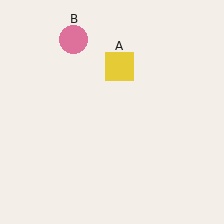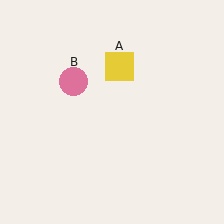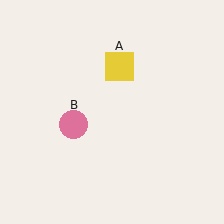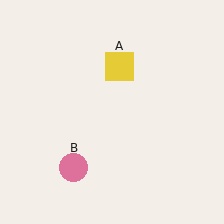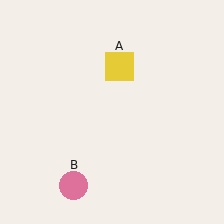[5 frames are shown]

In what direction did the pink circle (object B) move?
The pink circle (object B) moved down.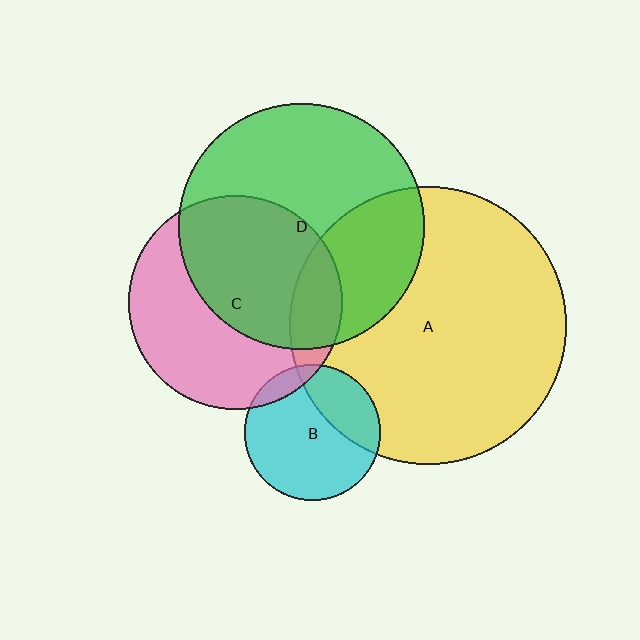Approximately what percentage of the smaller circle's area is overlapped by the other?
Approximately 30%.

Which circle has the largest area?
Circle A (yellow).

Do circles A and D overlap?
Yes.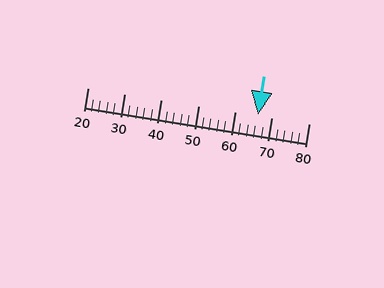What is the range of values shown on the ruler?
The ruler shows values from 20 to 80.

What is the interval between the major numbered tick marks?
The major tick marks are spaced 10 units apart.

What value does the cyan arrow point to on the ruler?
The cyan arrow points to approximately 66.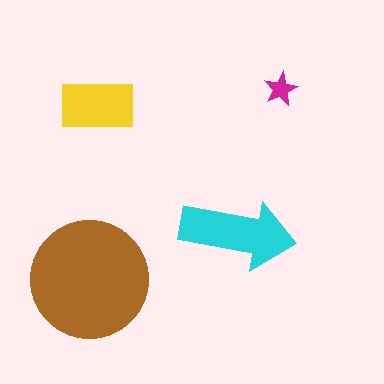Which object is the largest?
The brown circle.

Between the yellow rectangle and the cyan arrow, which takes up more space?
The cyan arrow.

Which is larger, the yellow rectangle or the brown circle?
The brown circle.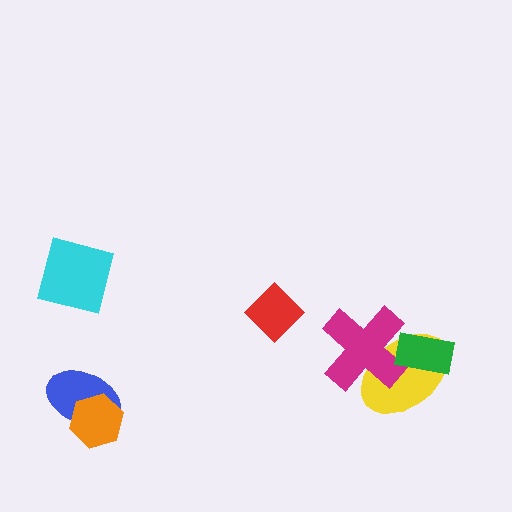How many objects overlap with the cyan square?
0 objects overlap with the cyan square.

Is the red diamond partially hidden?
No, no other shape covers it.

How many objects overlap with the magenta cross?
2 objects overlap with the magenta cross.